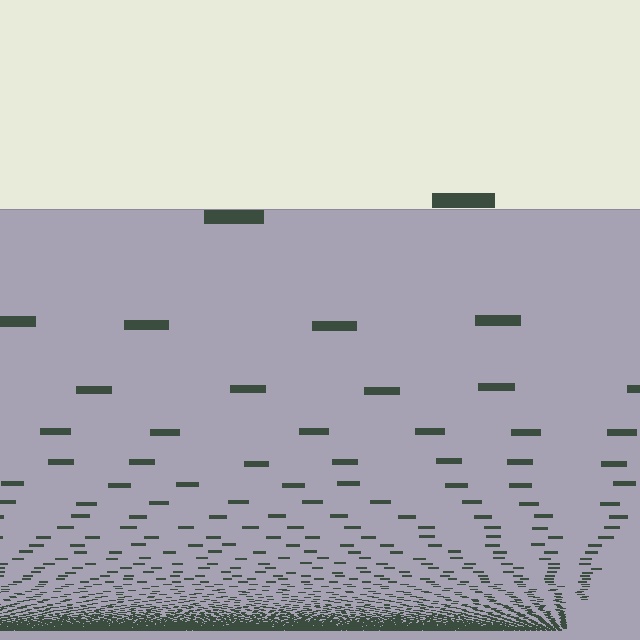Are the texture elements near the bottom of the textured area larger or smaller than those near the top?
Smaller. The gradient is inverted — elements near the bottom are smaller and denser.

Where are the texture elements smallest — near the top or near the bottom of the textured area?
Near the bottom.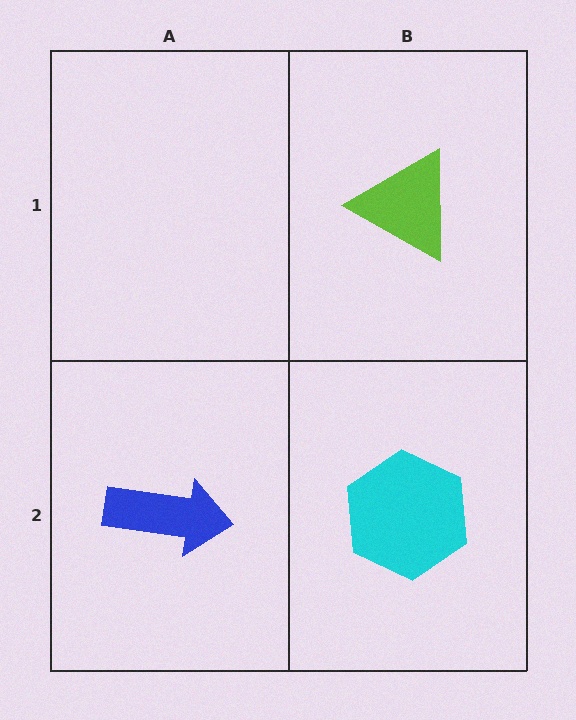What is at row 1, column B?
A lime triangle.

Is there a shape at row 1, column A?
No, that cell is empty.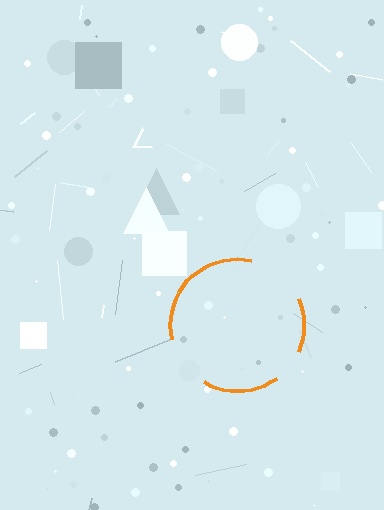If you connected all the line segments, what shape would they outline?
They would outline a circle.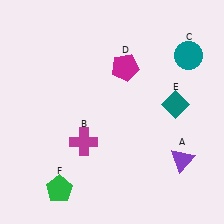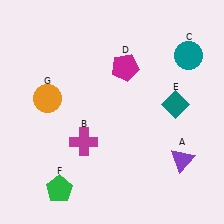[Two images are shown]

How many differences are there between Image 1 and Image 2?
There is 1 difference between the two images.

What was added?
An orange circle (G) was added in Image 2.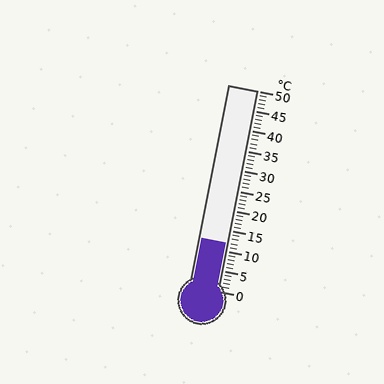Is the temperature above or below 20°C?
The temperature is below 20°C.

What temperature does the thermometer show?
The thermometer shows approximately 12°C.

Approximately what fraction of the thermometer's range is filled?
The thermometer is filled to approximately 25% of its range.